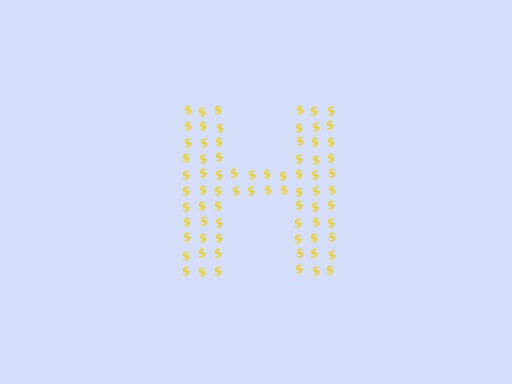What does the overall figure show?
The overall figure shows the letter H.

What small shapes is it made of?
It is made of small dollar signs.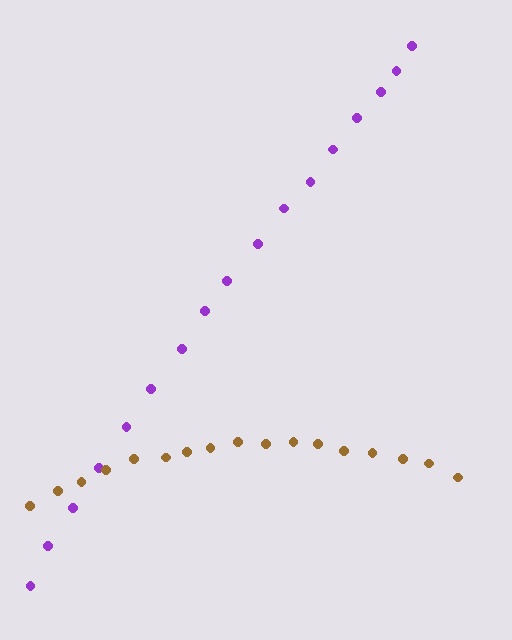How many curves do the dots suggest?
There are 2 distinct paths.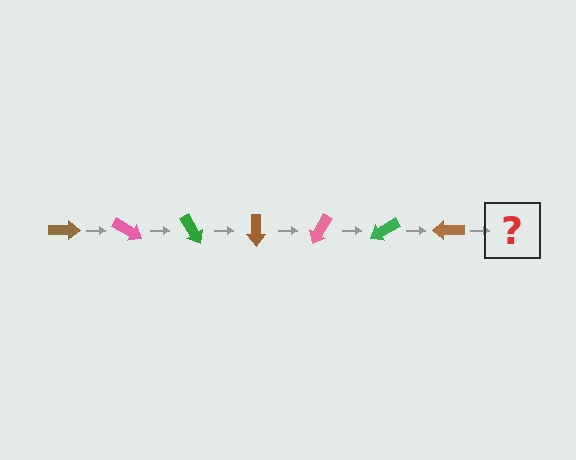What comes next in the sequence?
The next element should be a pink arrow, rotated 210 degrees from the start.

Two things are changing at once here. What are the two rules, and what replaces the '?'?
The two rules are that it rotates 30 degrees each step and the color cycles through brown, pink, and green. The '?' should be a pink arrow, rotated 210 degrees from the start.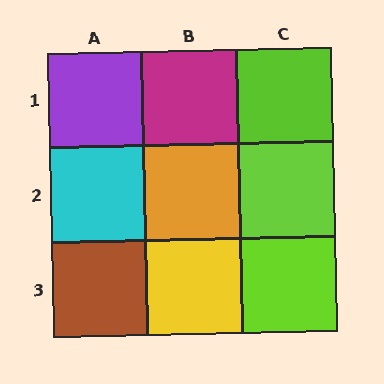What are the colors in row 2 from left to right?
Cyan, orange, lime.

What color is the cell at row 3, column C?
Lime.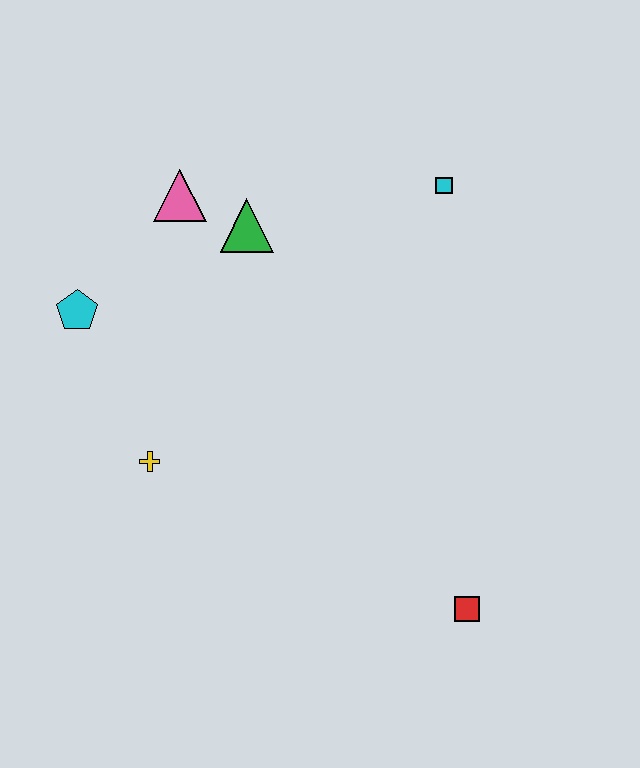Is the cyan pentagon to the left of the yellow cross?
Yes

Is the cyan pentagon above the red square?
Yes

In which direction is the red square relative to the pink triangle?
The red square is below the pink triangle.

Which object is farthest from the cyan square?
The red square is farthest from the cyan square.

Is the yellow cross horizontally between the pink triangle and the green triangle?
No